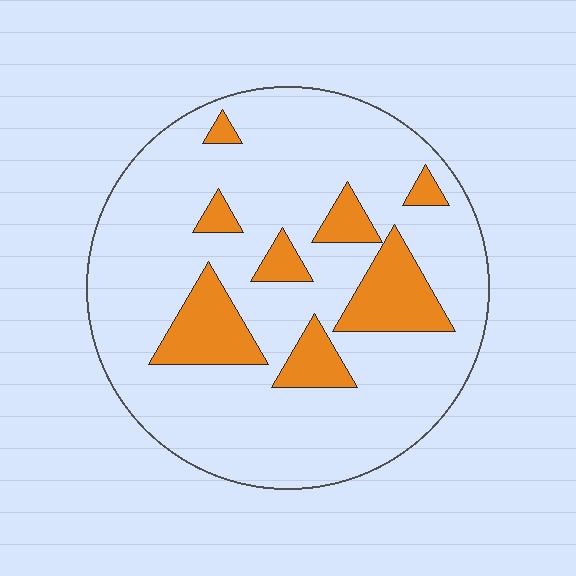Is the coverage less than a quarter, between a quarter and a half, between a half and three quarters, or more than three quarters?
Less than a quarter.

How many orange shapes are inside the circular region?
8.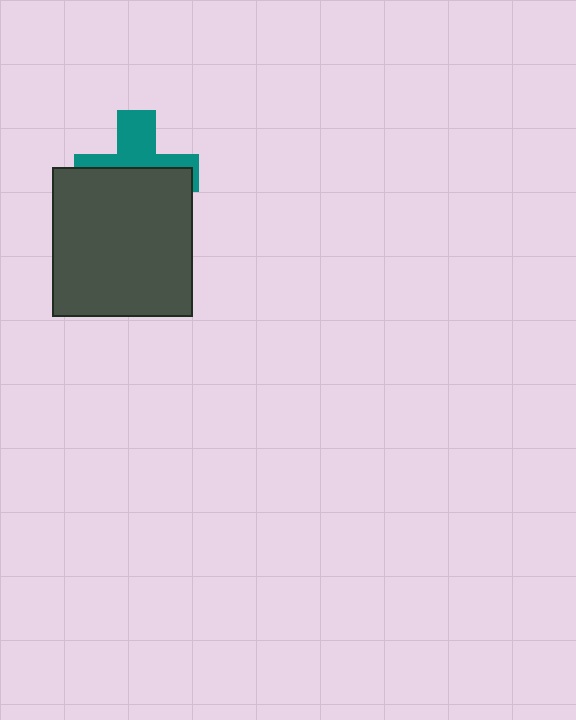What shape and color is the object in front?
The object in front is a dark gray rectangle.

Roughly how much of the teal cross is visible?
A small part of it is visible (roughly 44%).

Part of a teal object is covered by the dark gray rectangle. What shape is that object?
It is a cross.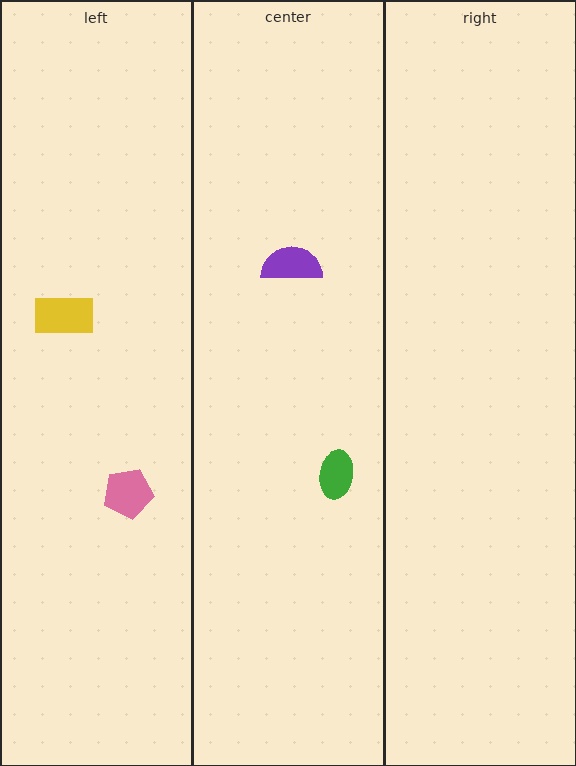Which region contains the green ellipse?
The center region.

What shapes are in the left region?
The pink pentagon, the yellow rectangle.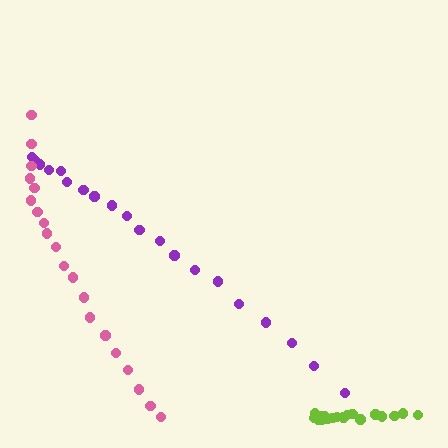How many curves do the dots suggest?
There are 3 distinct paths.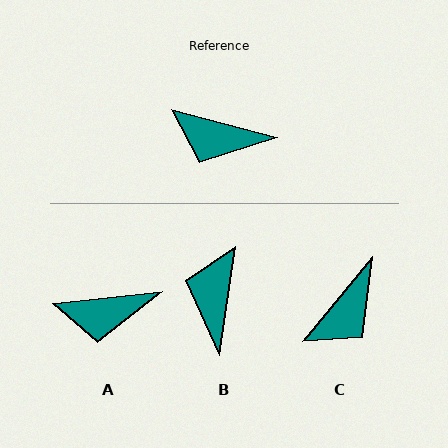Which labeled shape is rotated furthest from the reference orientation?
B, about 84 degrees away.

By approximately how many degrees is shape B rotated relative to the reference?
Approximately 84 degrees clockwise.